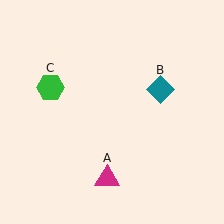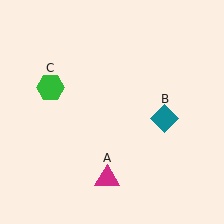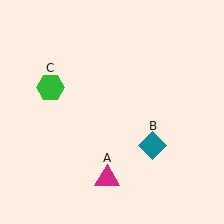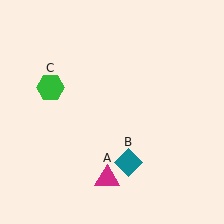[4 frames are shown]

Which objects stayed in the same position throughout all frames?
Magenta triangle (object A) and green hexagon (object C) remained stationary.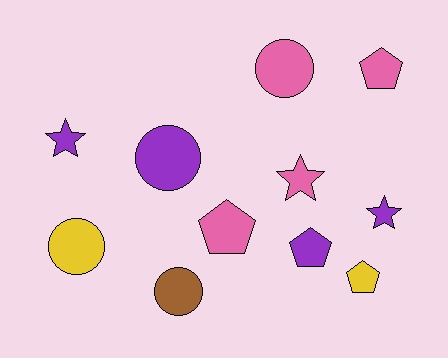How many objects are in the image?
There are 11 objects.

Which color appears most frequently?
Purple, with 4 objects.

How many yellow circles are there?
There is 1 yellow circle.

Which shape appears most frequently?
Circle, with 4 objects.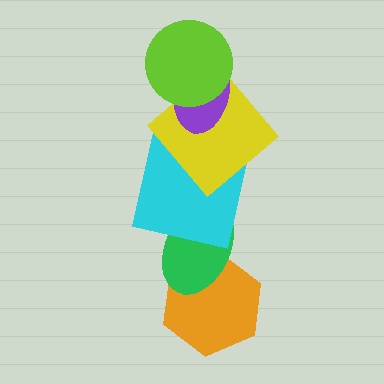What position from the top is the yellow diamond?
The yellow diamond is 3rd from the top.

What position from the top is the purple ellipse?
The purple ellipse is 2nd from the top.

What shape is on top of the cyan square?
The yellow diamond is on top of the cyan square.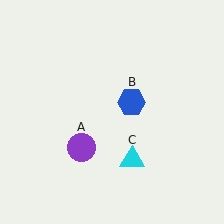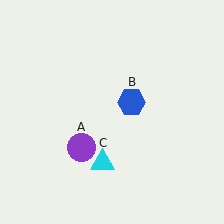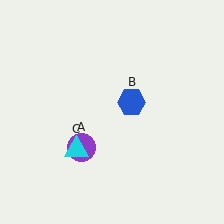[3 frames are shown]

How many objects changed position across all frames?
1 object changed position: cyan triangle (object C).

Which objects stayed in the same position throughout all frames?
Purple circle (object A) and blue hexagon (object B) remained stationary.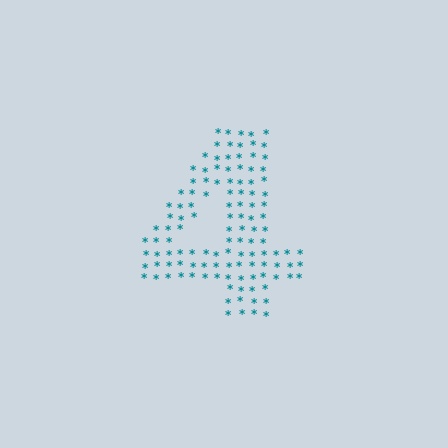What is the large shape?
The large shape is the digit 4.